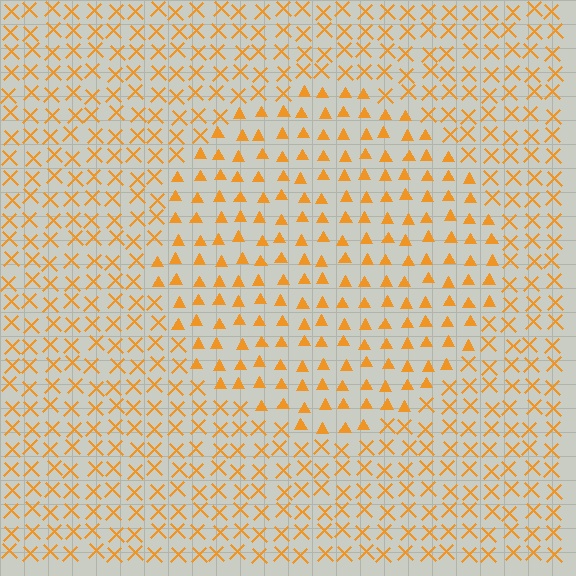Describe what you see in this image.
The image is filled with small orange elements arranged in a uniform grid. A circle-shaped region contains triangles, while the surrounding area contains X marks. The boundary is defined purely by the change in element shape.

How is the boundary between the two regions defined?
The boundary is defined by a change in element shape: triangles inside vs. X marks outside. All elements share the same color and spacing.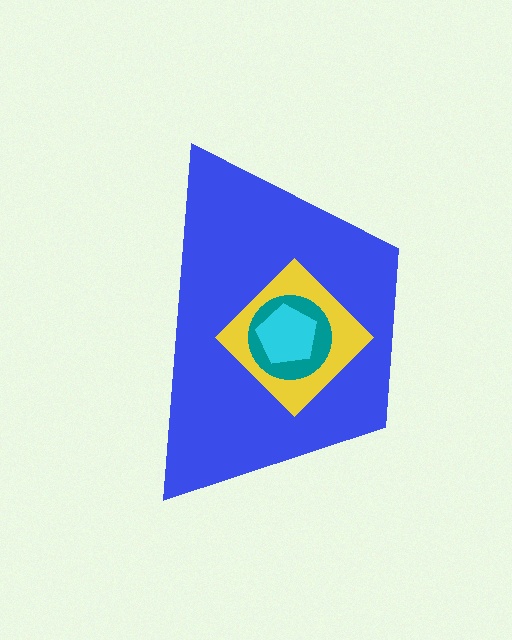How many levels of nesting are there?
4.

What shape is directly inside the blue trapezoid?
The yellow diamond.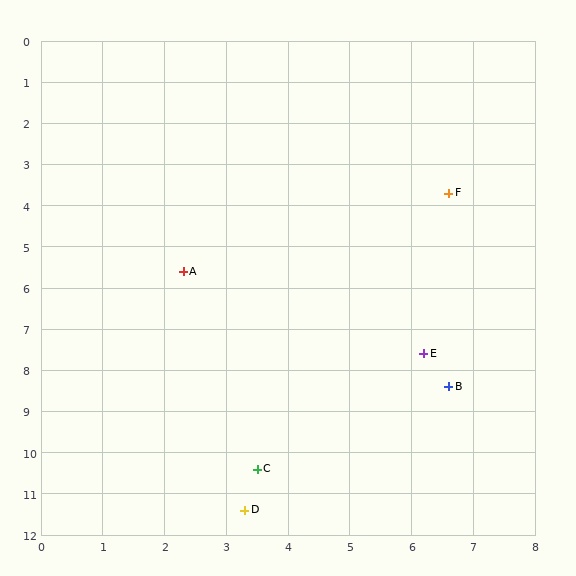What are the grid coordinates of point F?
Point F is at approximately (6.6, 3.7).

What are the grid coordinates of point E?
Point E is at approximately (6.2, 7.6).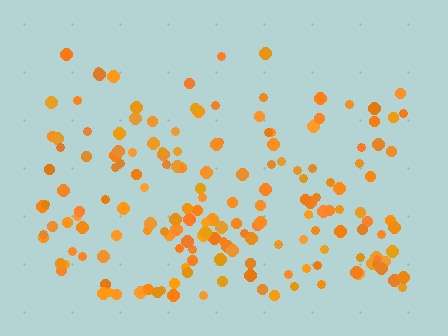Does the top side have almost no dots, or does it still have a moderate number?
Still a moderate number, just noticeably fewer than the bottom.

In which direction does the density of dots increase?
From top to bottom, with the bottom side densest.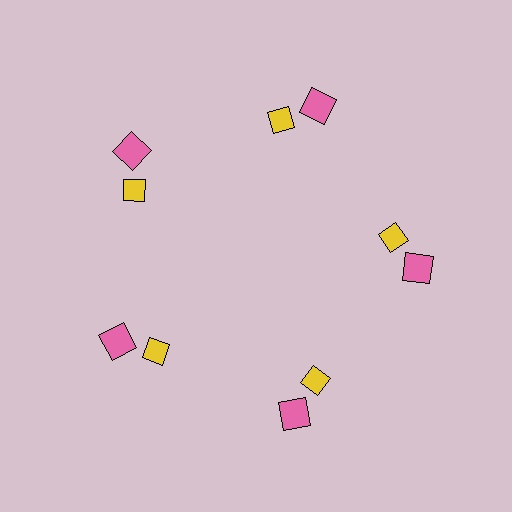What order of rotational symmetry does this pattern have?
This pattern has 5-fold rotational symmetry.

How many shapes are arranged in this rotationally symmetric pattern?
There are 10 shapes, arranged in 5 groups of 2.